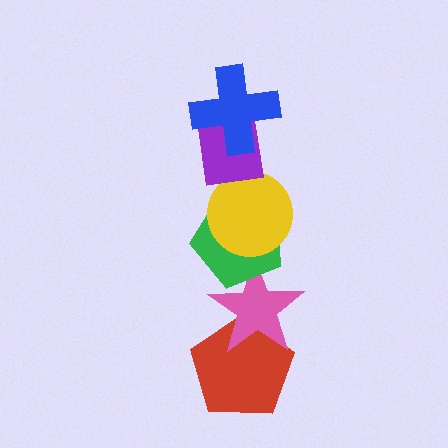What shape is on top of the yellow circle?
The purple square is on top of the yellow circle.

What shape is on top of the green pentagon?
The yellow circle is on top of the green pentagon.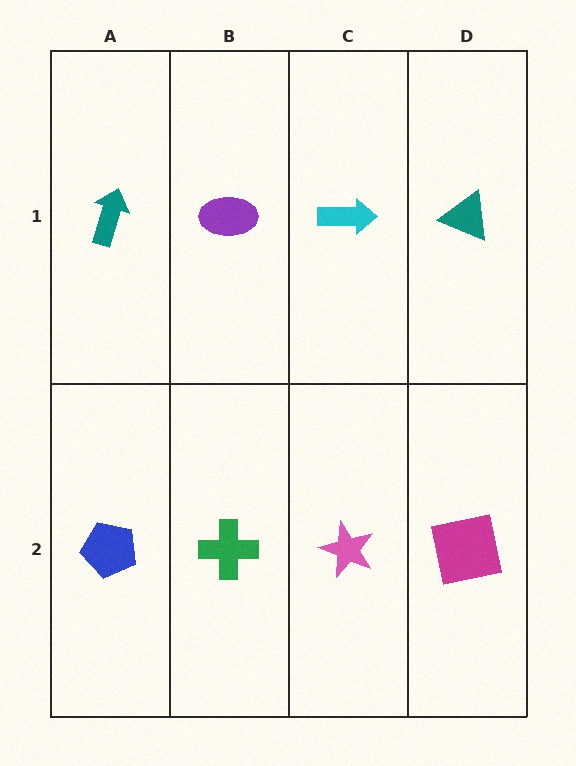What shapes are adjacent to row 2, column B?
A purple ellipse (row 1, column B), a blue pentagon (row 2, column A), a pink star (row 2, column C).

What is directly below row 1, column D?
A magenta square.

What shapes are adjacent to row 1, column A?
A blue pentagon (row 2, column A), a purple ellipse (row 1, column B).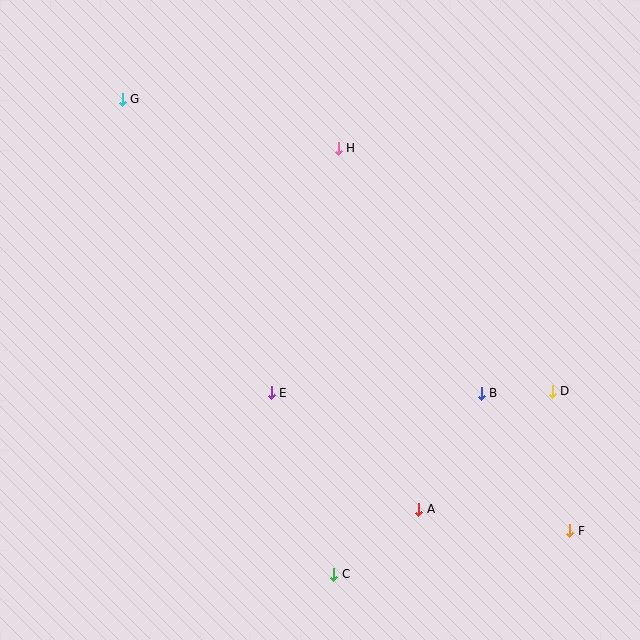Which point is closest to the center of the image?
Point E at (271, 393) is closest to the center.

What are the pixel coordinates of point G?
Point G is at (122, 99).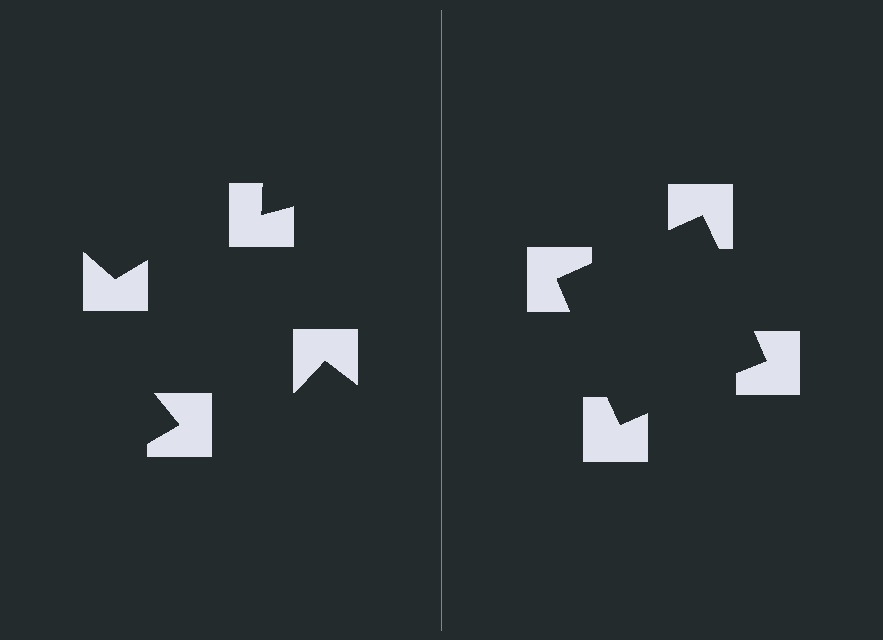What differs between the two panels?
The notched squares are positioned identically on both sides; only the wedge orientations differ. On the right they align to a square; on the left they are misaligned.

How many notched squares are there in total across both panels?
8 — 4 on each side.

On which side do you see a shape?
An illusory square appears on the right side. On the left side the wedge cuts are rotated, so no coherent shape forms.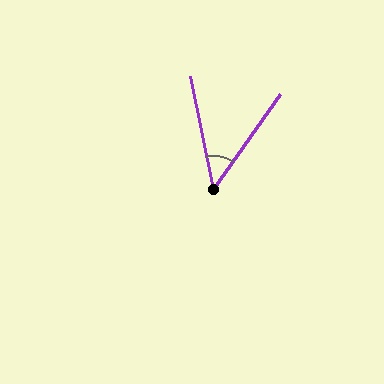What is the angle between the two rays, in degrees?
Approximately 47 degrees.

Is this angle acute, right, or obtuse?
It is acute.